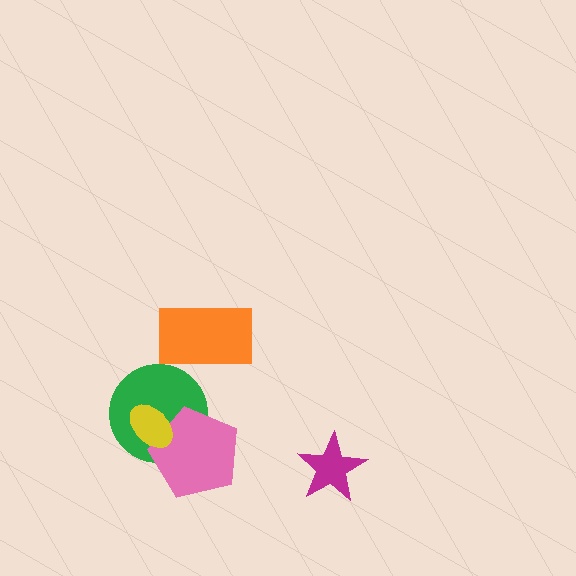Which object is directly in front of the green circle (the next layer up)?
The pink pentagon is directly in front of the green circle.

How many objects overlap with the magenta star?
0 objects overlap with the magenta star.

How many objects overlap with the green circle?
2 objects overlap with the green circle.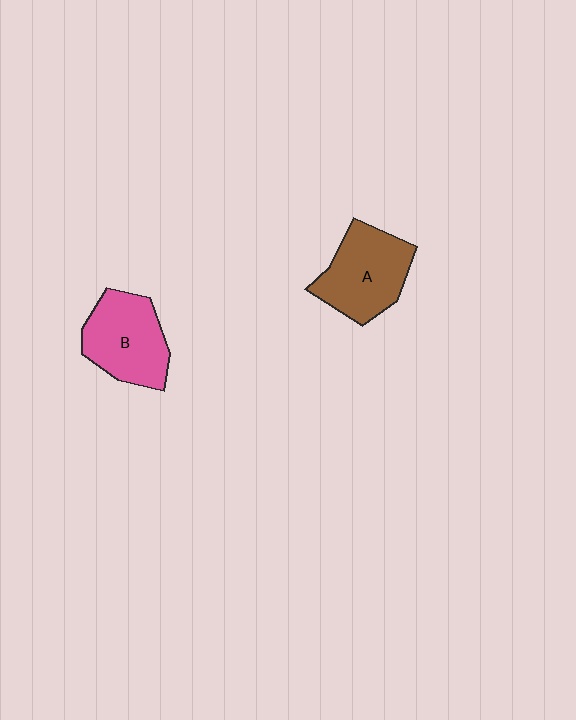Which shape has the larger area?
Shape A (brown).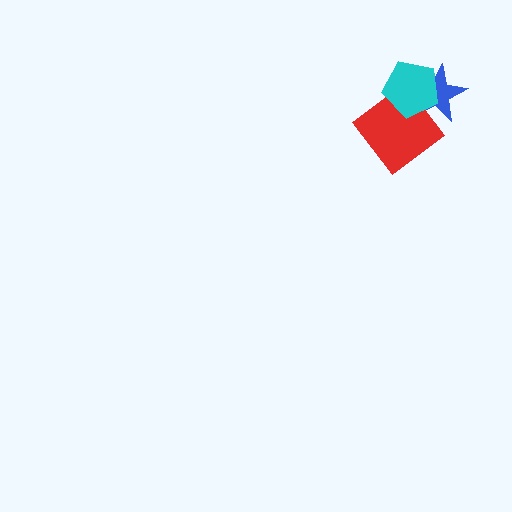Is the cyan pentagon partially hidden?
No, no other shape covers it.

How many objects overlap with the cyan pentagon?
2 objects overlap with the cyan pentagon.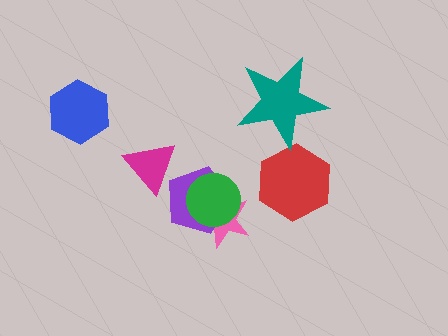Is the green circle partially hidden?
No, no other shape covers it.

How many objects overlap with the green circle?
2 objects overlap with the green circle.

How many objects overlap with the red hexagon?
0 objects overlap with the red hexagon.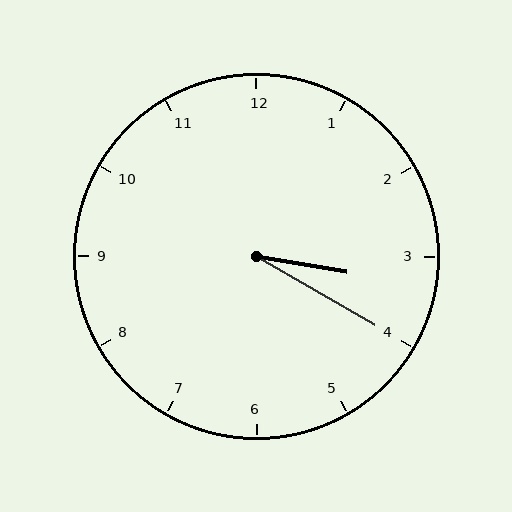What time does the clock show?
3:20.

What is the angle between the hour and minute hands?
Approximately 20 degrees.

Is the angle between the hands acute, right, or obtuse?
It is acute.